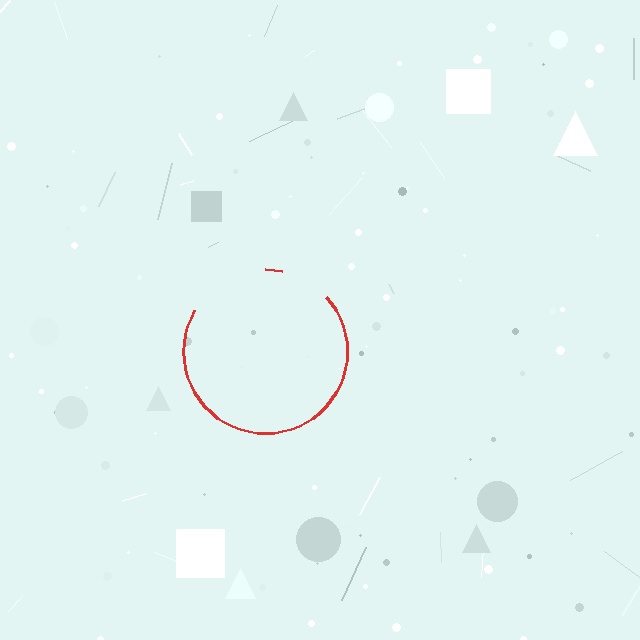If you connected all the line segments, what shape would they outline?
They would outline a circle.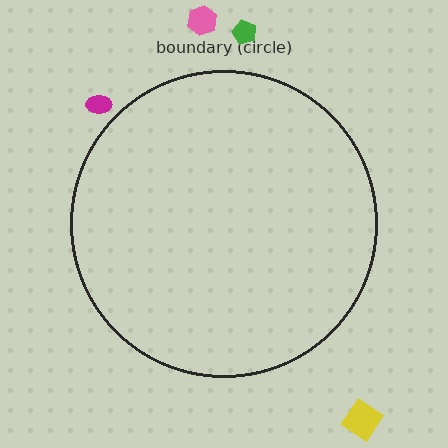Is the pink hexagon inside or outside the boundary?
Outside.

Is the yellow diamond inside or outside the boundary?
Outside.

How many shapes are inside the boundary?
0 inside, 4 outside.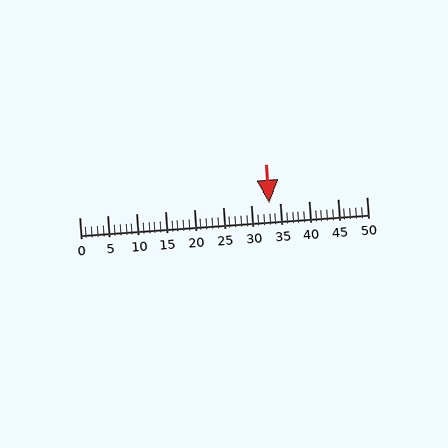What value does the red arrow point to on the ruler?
The red arrow points to approximately 33.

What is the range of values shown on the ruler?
The ruler shows values from 0 to 50.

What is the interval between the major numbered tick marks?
The major tick marks are spaced 5 units apart.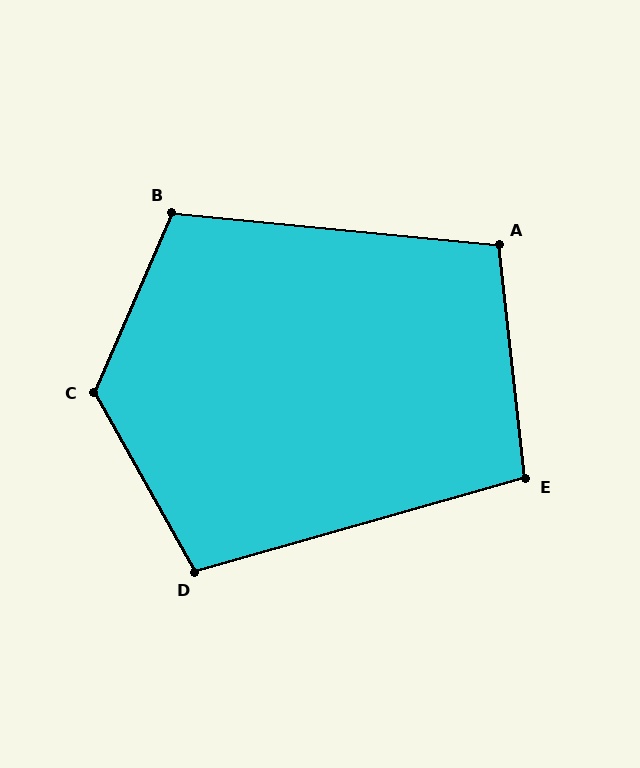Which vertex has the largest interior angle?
C, at approximately 127 degrees.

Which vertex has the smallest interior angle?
E, at approximately 99 degrees.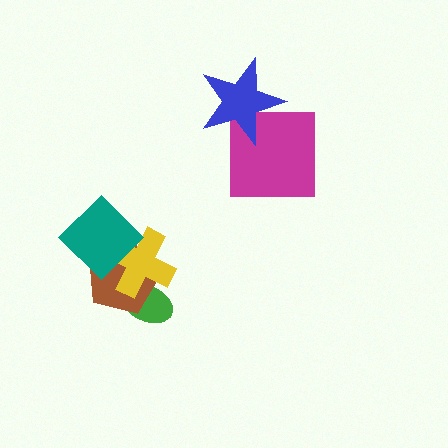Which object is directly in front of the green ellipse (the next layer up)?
The brown pentagon is directly in front of the green ellipse.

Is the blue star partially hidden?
No, no other shape covers it.